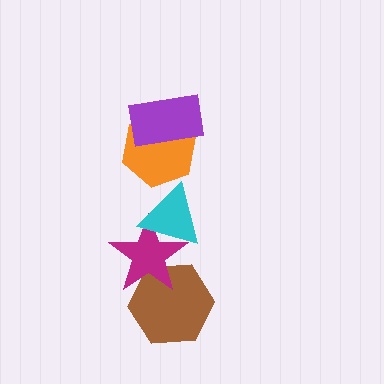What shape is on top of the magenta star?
The cyan triangle is on top of the magenta star.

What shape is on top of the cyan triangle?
The orange hexagon is on top of the cyan triangle.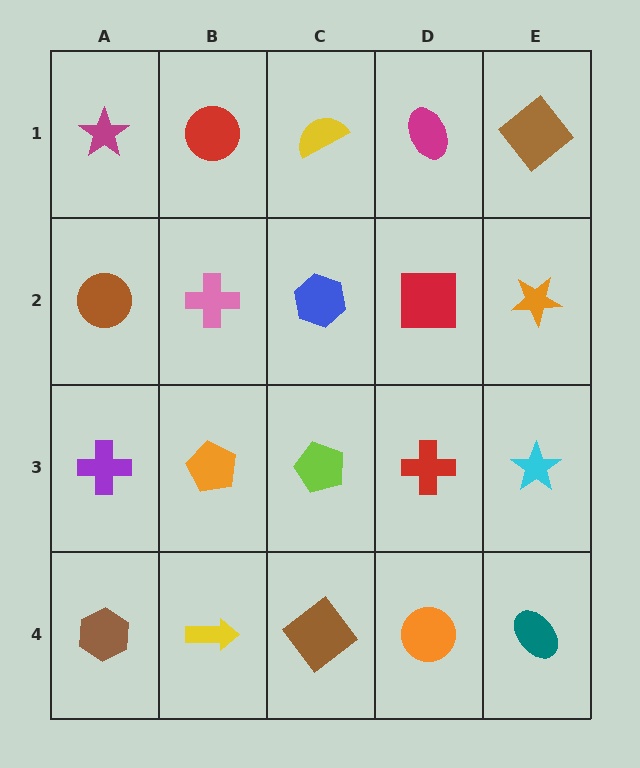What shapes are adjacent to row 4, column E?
A cyan star (row 3, column E), an orange circle (row 4, column D).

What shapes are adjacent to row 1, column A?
A brown circle (row 2, column A), a red circle (row 1, column B).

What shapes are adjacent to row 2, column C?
A yellow semicircle (row 1, column C), a lime pentagon (row 3, column C), a pink cross (row 2, column B), a red square (row 2, column D).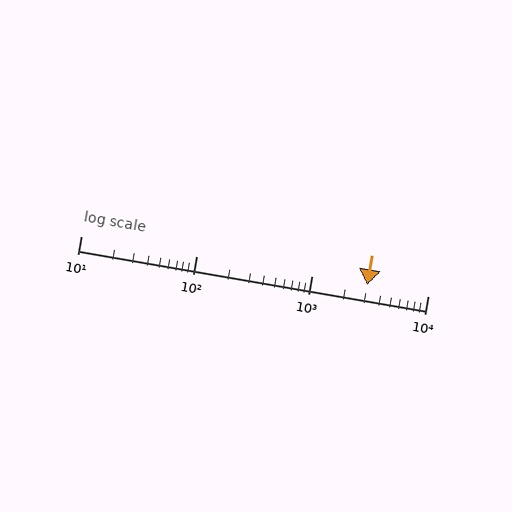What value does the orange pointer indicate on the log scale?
The pointer indicates approximately 3000.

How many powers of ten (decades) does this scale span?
The scale spans 3 decades, from 10 to 10000.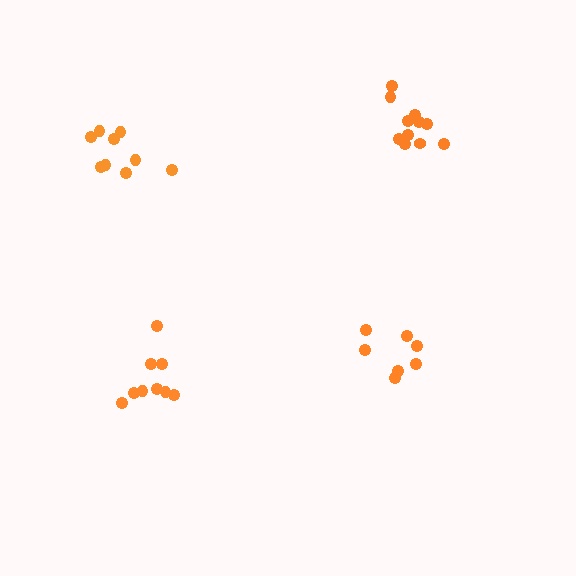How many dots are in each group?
Group 1: 7 dots, Group 2: 11 dots, Group 3: 9 dots, Group 4: 9 dots (36 total).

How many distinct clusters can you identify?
There are 4 distinct clusters.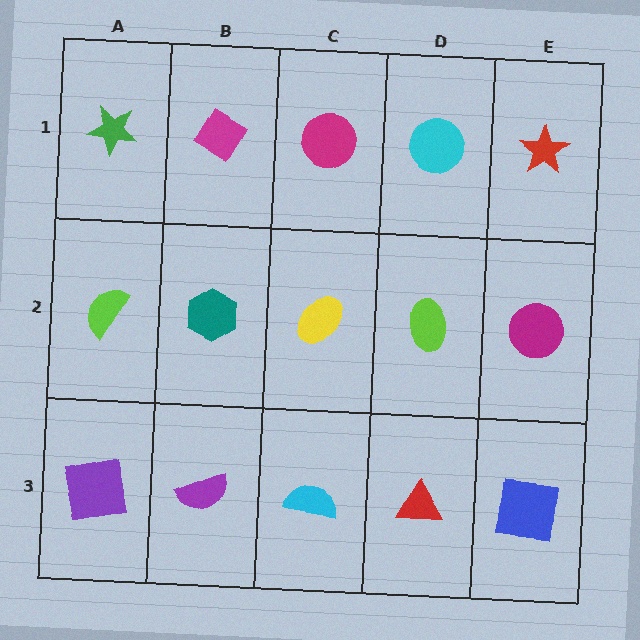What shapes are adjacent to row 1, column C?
A yellow ellipse (row 2, column C), a magenta diamond (row 1, column B), a cyan circle (row 1, column D).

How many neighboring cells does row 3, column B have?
3.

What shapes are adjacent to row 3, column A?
A lime semicircle (row 2, column A), a purple semicircle (row 3, column B).